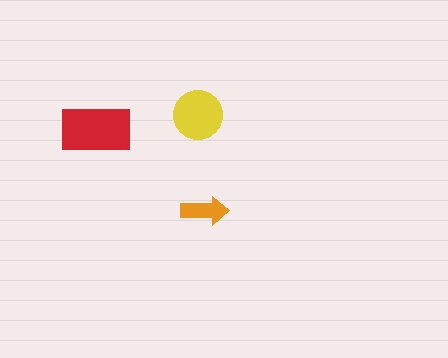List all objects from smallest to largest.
The orange arrow, the yellow circle, the red rectangle.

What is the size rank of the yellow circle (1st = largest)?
2nd.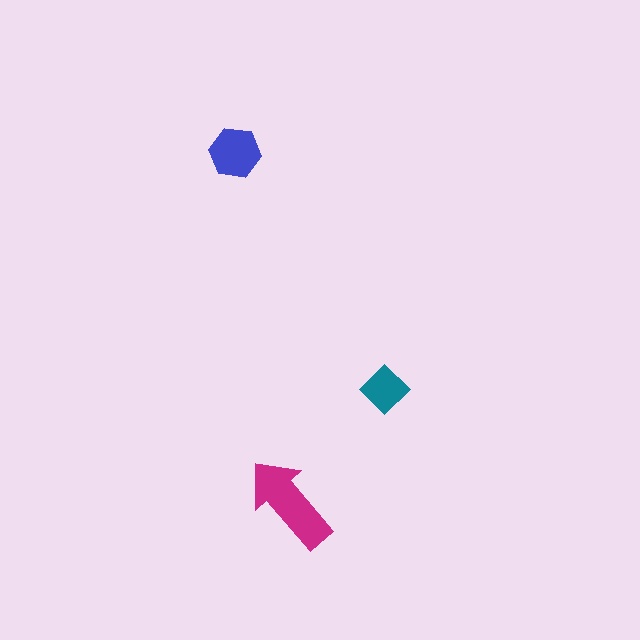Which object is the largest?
The magenta arrow.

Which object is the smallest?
The teal diamond.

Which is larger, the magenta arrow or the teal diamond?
The magenta arrow.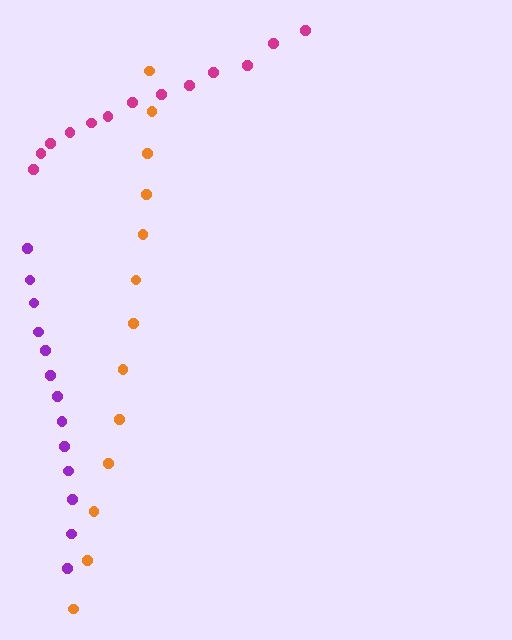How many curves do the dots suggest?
There are 3 distinct paths.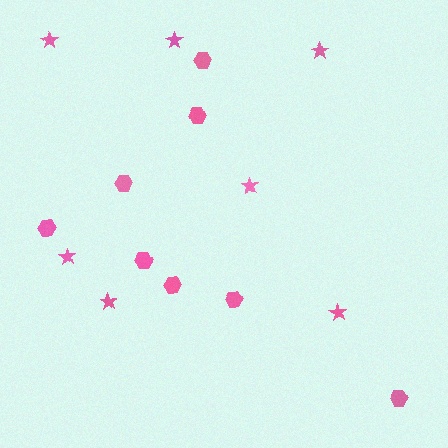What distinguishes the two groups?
There are 2 groups: one group of hexagons (8) and one group of stars (7).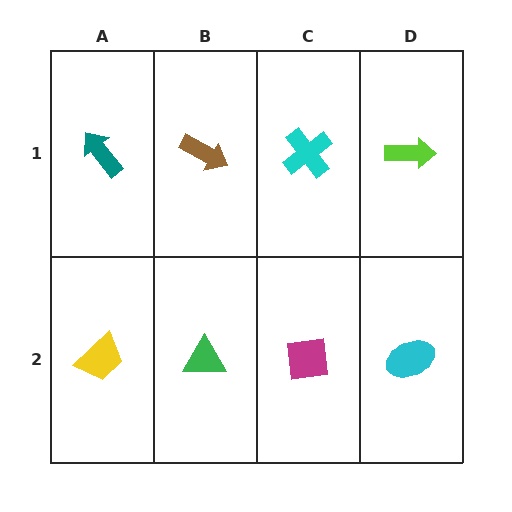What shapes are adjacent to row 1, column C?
A magenta square (row 2, column C), a brown arrow (row 1, column B), a lime arrow (row 1, column D).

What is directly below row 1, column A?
A yellow trapezoid.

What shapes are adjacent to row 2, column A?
A teal arrow (row 1, column A), a green triangle (row 2, column B).